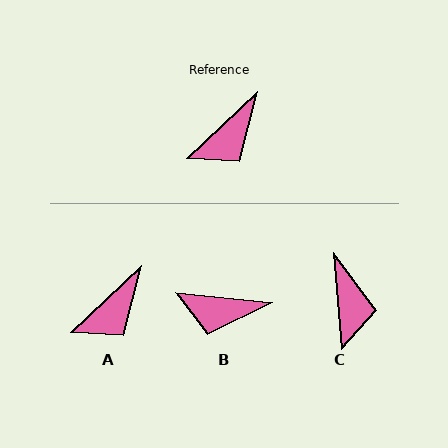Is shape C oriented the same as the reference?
No, it is off by about 51 degrees.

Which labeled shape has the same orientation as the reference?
A.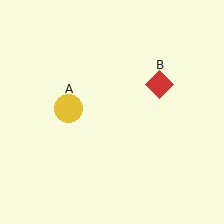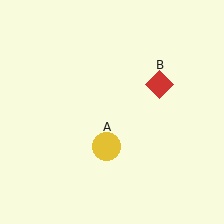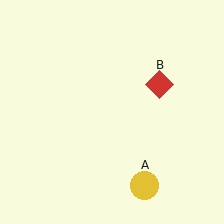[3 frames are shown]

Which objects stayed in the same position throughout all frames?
Red diamond (object B) remained stationary.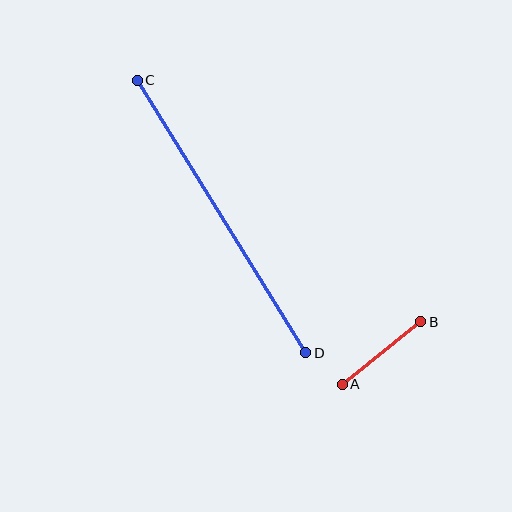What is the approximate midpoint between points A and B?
The midpoint is at approximately (381, 353) pixels.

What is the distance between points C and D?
The distance is approximately 320 pixels.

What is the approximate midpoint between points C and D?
The midpoint is at approximately (222, 216) pixels.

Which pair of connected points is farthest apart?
Points C and D are farthest apart.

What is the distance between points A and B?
The distance is approximately 100 pixels.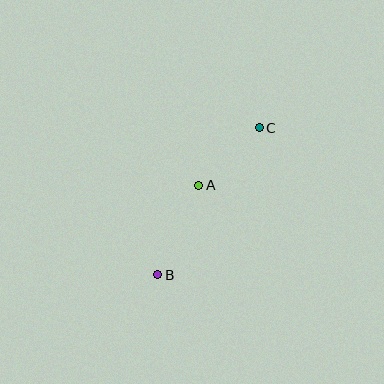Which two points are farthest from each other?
Points B and C are farthest from each other.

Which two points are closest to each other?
Points A and C are closest to each other.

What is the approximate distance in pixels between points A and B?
The distance between A and B is approximately 99 pixels.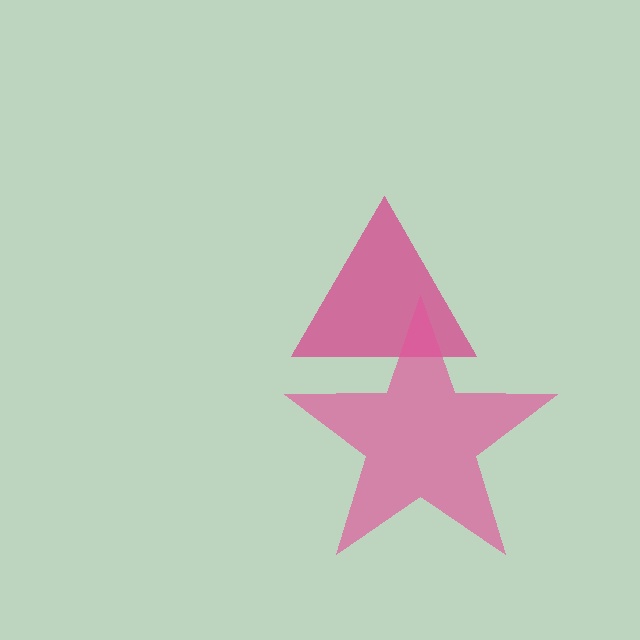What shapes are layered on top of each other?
The layered shapes are: a magenta triangle, a pink star.